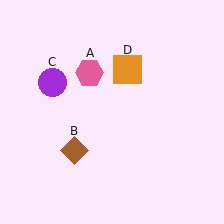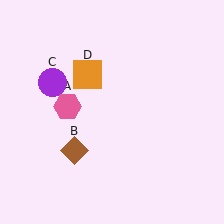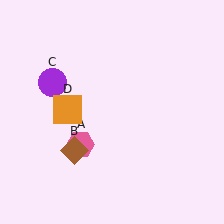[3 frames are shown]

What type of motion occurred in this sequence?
The pink hexagon (object A), orange square (object D) rotated counterclockwise around the center of the scene.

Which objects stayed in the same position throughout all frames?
Brown diamond (object B) and purple circle (object C) remained stationary.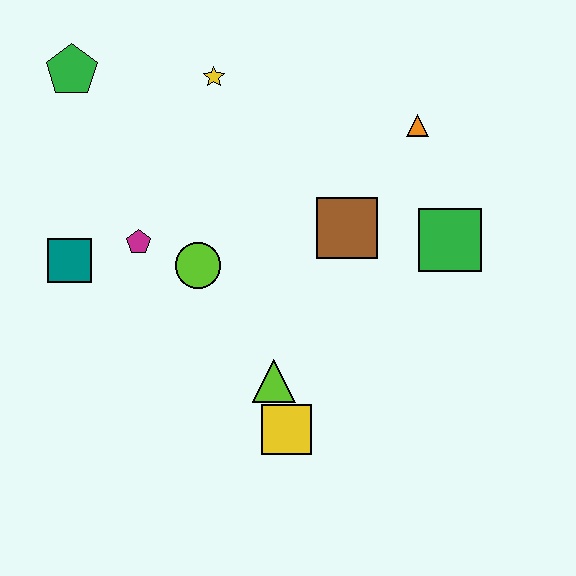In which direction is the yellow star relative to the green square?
The yellow star is to the left of the green square.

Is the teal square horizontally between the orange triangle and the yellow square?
No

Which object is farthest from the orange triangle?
The teal square is farthest from the orange triangle.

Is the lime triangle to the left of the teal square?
No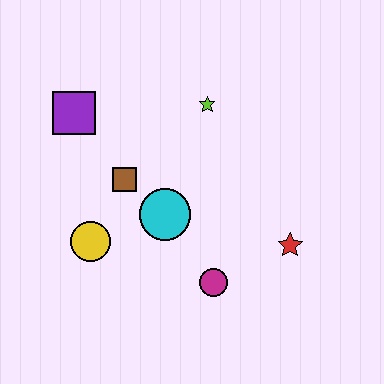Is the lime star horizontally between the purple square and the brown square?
No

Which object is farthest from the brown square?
The red star is farthest from the brown square.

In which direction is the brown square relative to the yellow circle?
The brown square is above the yellow circle.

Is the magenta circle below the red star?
Yes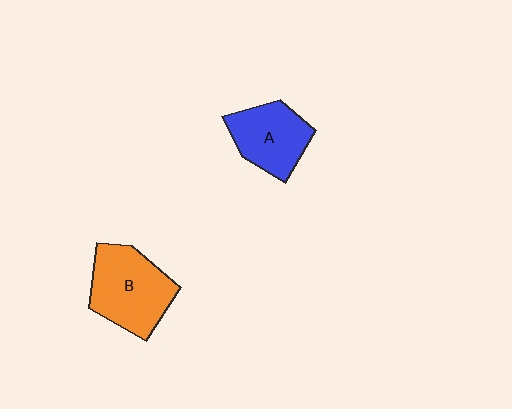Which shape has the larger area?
Shape B (orange).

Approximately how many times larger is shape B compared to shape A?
Approximately 1.3 times.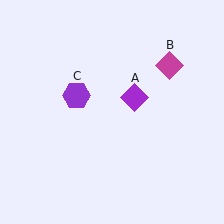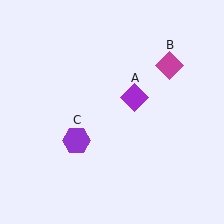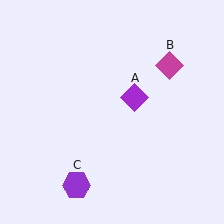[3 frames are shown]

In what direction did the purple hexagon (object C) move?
The purple hexagon (object C) moved down.